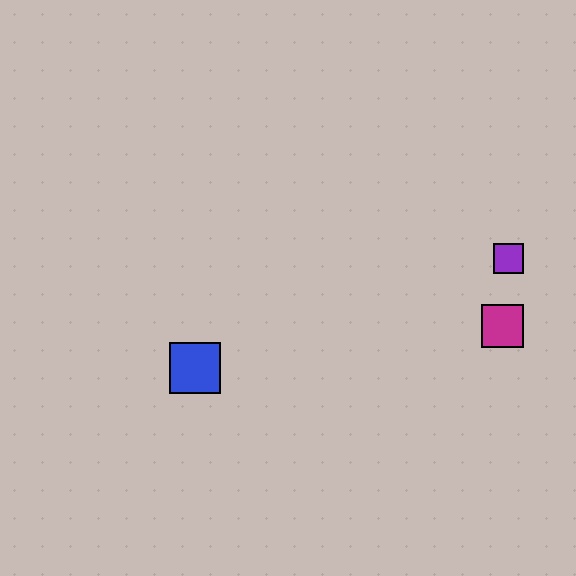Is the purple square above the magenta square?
Yes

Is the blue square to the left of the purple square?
Yes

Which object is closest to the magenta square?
The purple square is closest to the magenta square.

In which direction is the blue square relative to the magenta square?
The blue square is to the left of the magenta square.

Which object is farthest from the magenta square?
The blue square is farthest from the magenta square.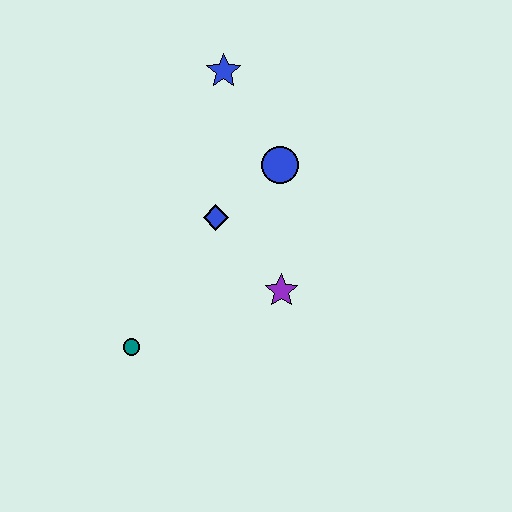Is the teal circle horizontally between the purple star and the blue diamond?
No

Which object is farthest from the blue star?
The teal circle is farthest from the blue star.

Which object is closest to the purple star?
The blue diamond is closest to the purple star.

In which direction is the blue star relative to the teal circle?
The blue star is above the teal circle.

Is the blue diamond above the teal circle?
Yes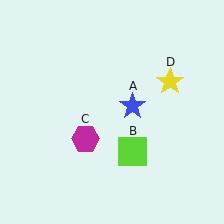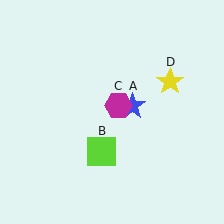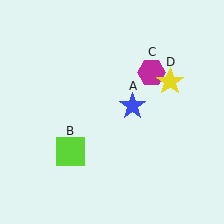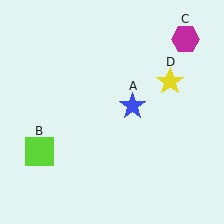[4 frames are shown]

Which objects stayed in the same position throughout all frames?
Blue star (object A) and yellow star (object D) remained stationary.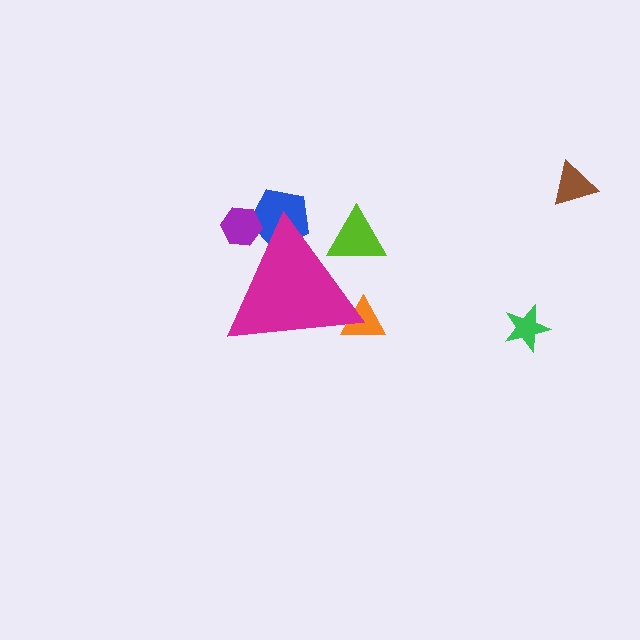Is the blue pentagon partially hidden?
Yes, the blue pentagon is partially hidden behind the magenta triangle.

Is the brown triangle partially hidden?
No, the brown triangle is fully visible.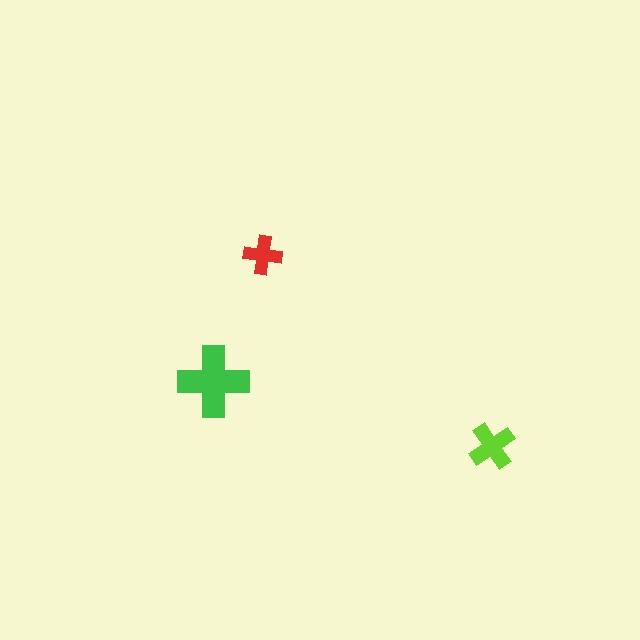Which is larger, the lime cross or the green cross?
The green one.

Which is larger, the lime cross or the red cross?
The lime one.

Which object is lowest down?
The lime cross is bottommost.